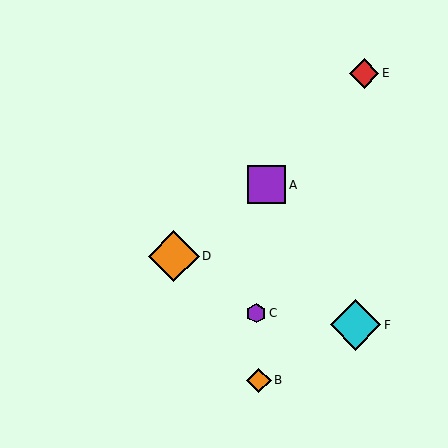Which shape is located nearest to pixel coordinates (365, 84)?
The red diamond (labeled E) at (364, 73) is nearest to that location.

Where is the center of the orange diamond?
The center of the orange diamond is at (259, 380).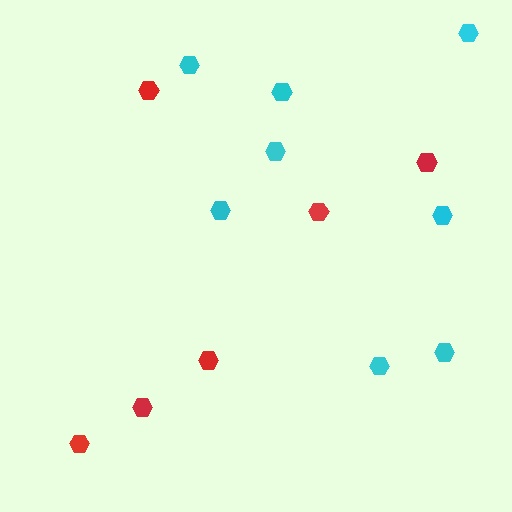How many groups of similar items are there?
There are 2 groups: one group of red hexagons (6) and one group of cyan hexagons (8).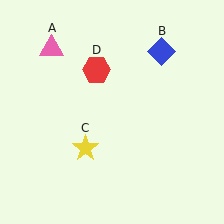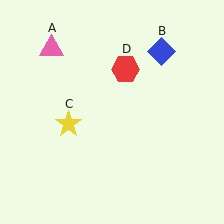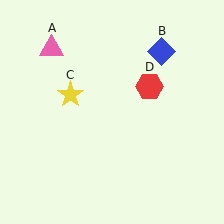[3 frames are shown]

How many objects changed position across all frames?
2 objects changed position: yellow star (object C), red hexagon (object D).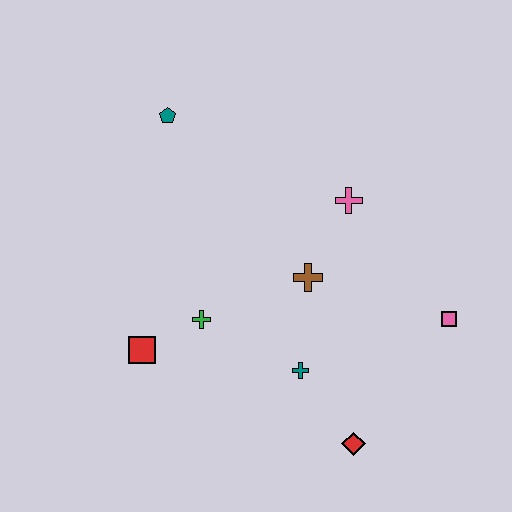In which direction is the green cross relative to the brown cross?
The green cross is to the left of the brown cross.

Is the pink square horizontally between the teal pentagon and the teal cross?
No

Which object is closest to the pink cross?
The brown cross is closest to the pink cross.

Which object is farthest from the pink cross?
The red square is farthest from the pink cross.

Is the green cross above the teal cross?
Yes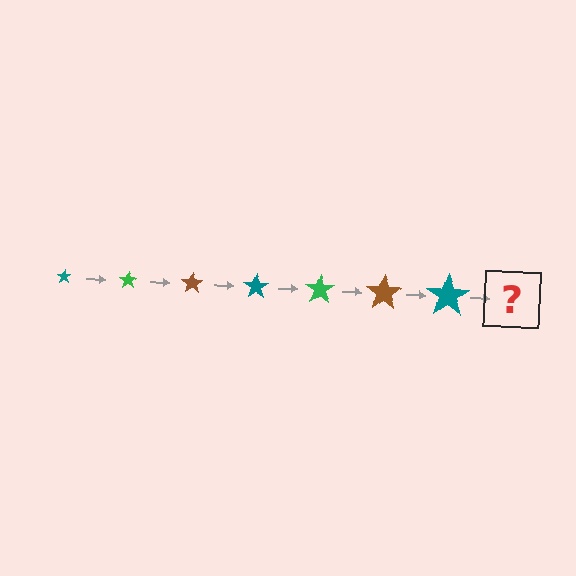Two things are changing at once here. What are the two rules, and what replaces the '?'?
The two rules are that the star grows larger each step and the color cycles through teal, green, and brown. The '?' should be a green star, larger than the previous one.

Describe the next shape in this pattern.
It should be a green star, larger than the previous one.